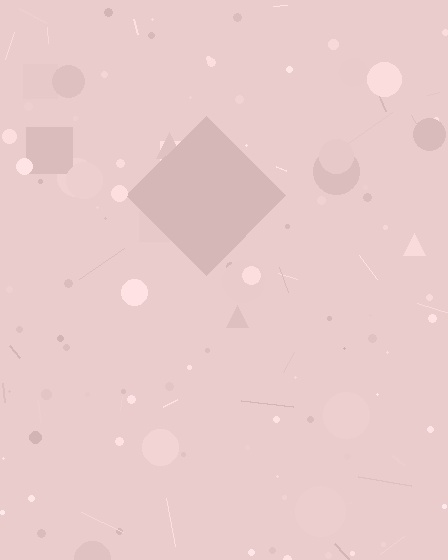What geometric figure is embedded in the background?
A diamond is embedded in the background.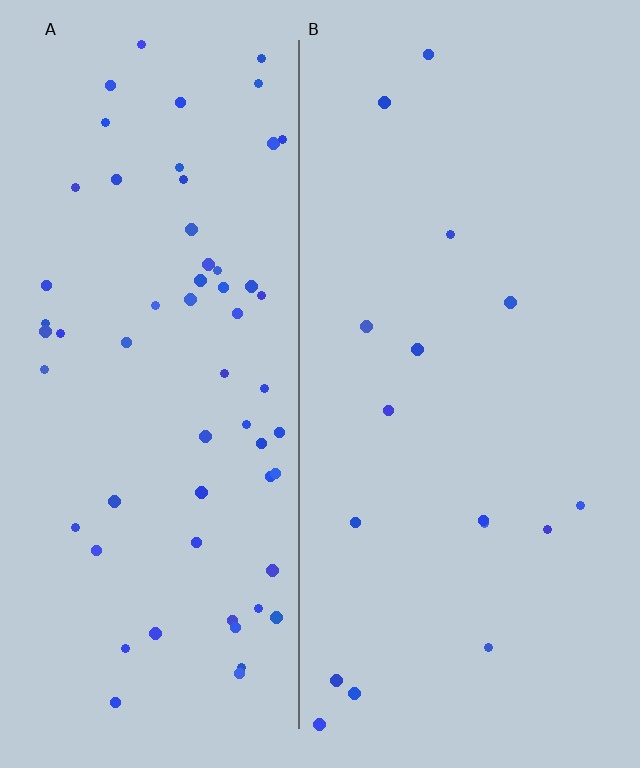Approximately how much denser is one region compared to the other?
Approximately 3.7× — region A over region B.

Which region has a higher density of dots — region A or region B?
A (the left).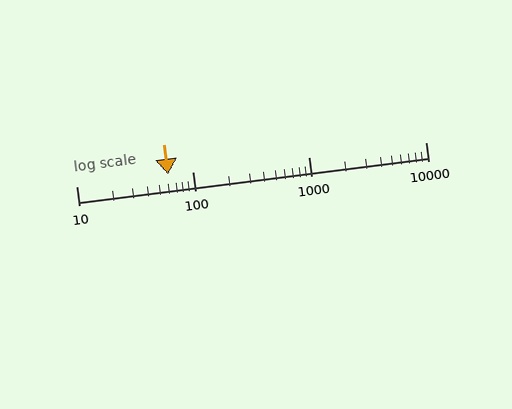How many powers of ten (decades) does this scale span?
The scale spans 3 decades, from 10 to 10000.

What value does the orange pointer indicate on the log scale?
The pointer indicates approximately 62.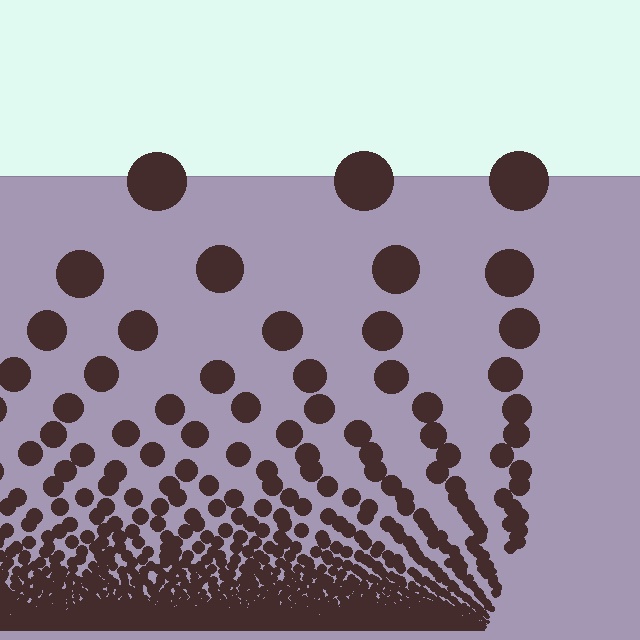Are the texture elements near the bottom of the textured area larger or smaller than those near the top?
Smaller. The gradient is inverted — elements near the bottom are smaller and denser.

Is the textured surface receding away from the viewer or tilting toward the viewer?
The surface appears to tilt toward the viewer. Texture elements get larger and sparser toward the top.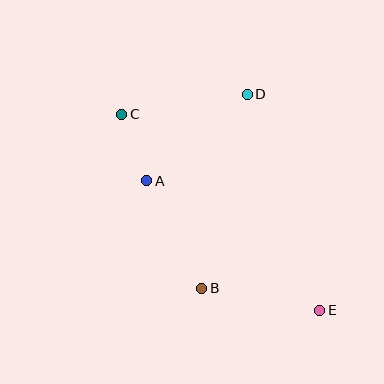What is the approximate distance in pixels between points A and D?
The distance between A and D is approximately 133 pixels.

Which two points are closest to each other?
Points A and C are closest to each other.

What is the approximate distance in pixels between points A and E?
The distance between A and E is approximately 216 pixels.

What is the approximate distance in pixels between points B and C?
The distance between B and C is approximately 191 pixels.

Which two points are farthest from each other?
Points C and E are farthest from each other.